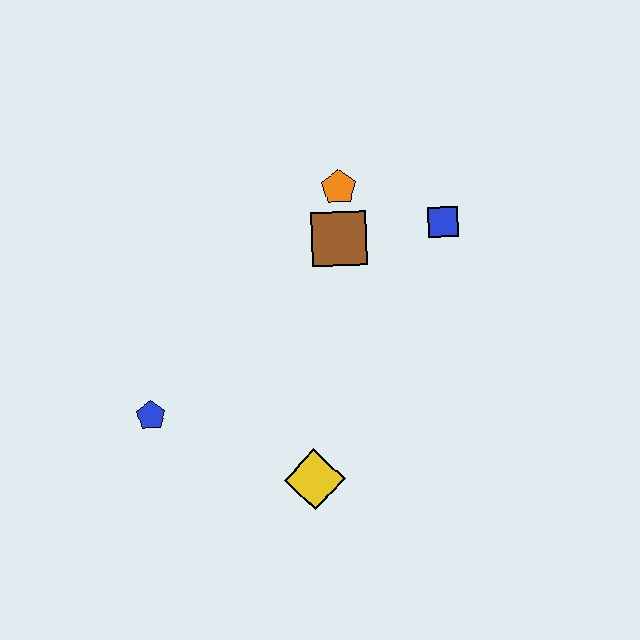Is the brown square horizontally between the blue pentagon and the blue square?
Yes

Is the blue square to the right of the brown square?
Yes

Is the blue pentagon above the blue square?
No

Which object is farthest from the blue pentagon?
The blue square is farthest from the blue pentagon.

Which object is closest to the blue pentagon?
The yellow diamond is closest to the blue pentagon.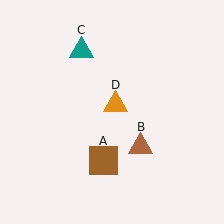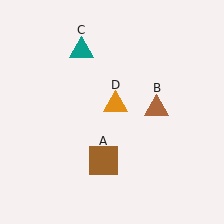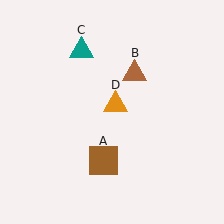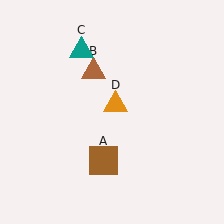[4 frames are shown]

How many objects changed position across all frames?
1 object changed position: brown triangle (object B).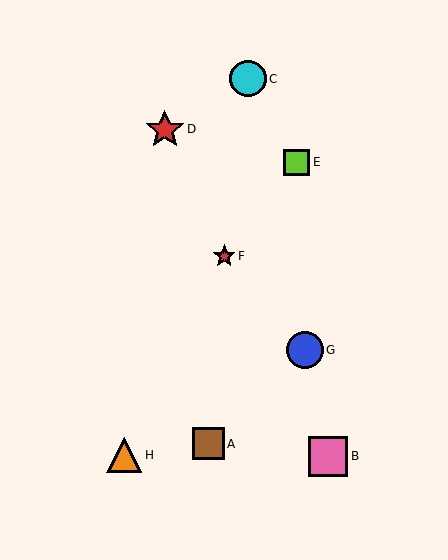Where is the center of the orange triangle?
The center of the orange triangle is at (124, 455).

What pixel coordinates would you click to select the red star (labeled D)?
Click at (165, 130) to select the red star D.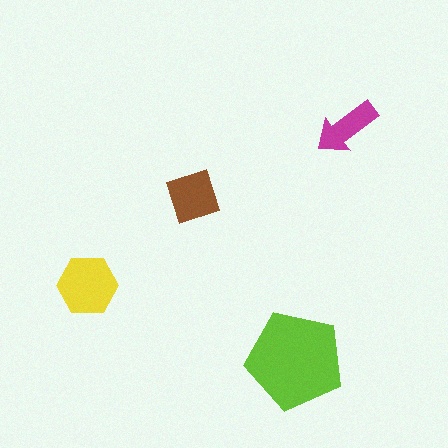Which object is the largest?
The lime pentagon.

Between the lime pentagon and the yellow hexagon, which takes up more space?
The lime pentagon.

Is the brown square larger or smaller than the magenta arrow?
Larger.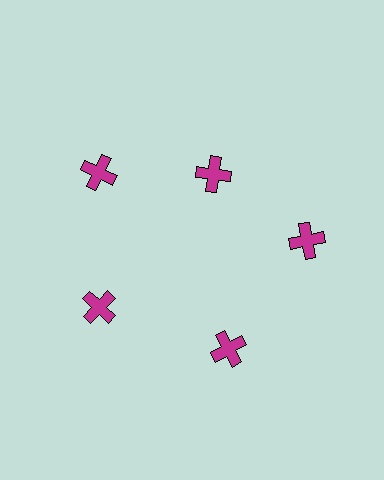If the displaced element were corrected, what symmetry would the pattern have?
It would have 5-fold rotational symmetry — the pattern would map onto itself every 72 degrees.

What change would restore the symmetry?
The symmetry would be restored by moving it outward, back onto the ring so that all 5 crosses sit at equal angles and equal distance from the center.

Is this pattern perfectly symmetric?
No. The 5 magenta crosses are arranged in a ring, but one element near the 1 o'clock position is pulled inward toward the center, breaking the 5-fold rotational symmetry.